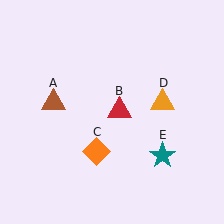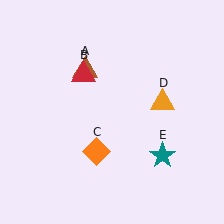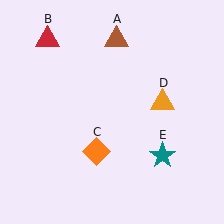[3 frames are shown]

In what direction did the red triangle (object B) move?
The red triangle (object B) moved up and to the left.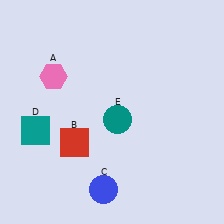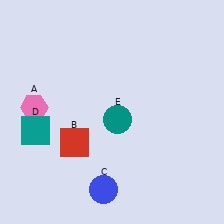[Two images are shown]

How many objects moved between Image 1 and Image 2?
1 object moved between the two images.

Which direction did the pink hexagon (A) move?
The pink hexagon (A) moved down.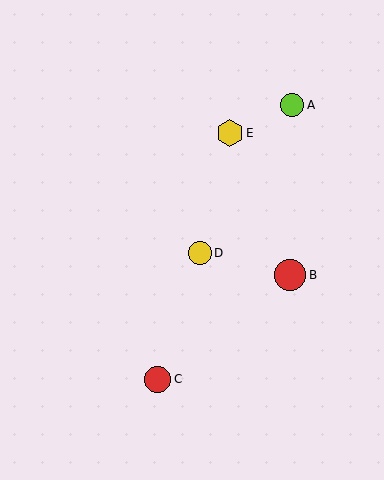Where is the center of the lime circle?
The center of the lime circle is at (292, 105).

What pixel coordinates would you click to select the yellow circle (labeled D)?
Click at (200, 253) to select the yellow circle D.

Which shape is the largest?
The red circle (labeled B) is the largest.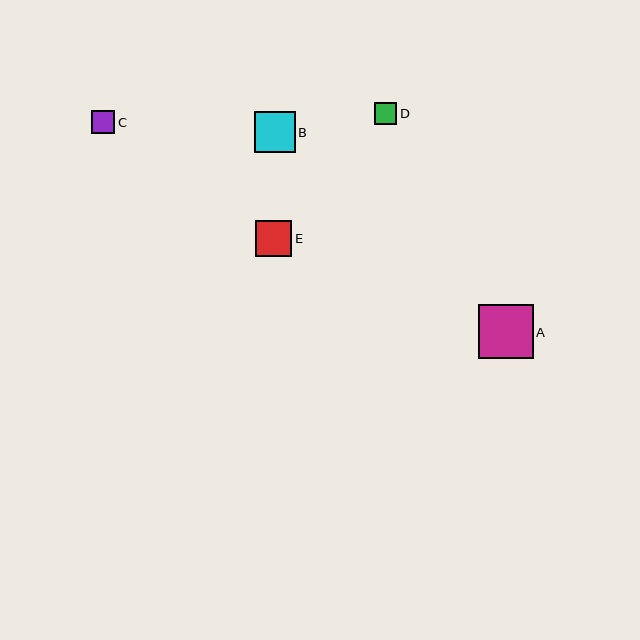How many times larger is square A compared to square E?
Square A is approximately 1.5 times the size of square E.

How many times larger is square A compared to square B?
Square A is approximately 1.3 times the size of square B.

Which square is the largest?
Square A is the largest with a size of approximately 54 pixels.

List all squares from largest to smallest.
From largest to smallest: A, B, E, C, D.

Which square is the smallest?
Square D is the smallest with a size of approximately 22 pixels.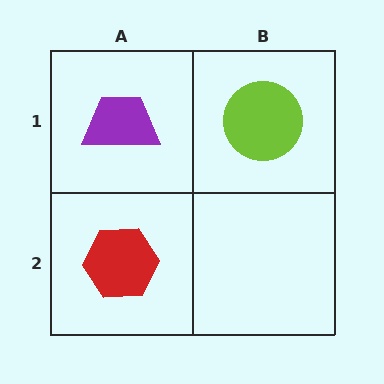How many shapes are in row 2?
1 shape.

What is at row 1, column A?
A purple trapezoid.